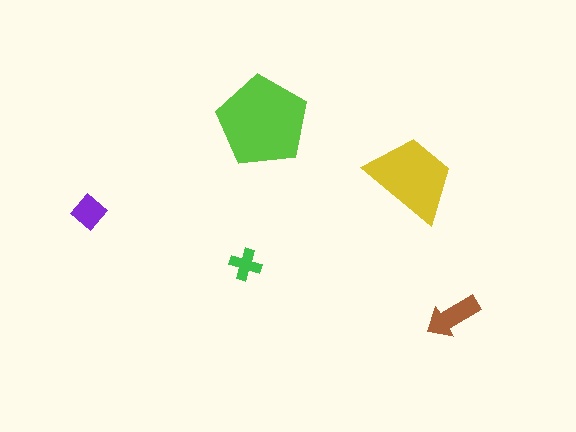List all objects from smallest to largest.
The green cross, the purple diamond, the brown arrow, the yellow trapezoid, the lime pentagon.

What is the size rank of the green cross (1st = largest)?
5th.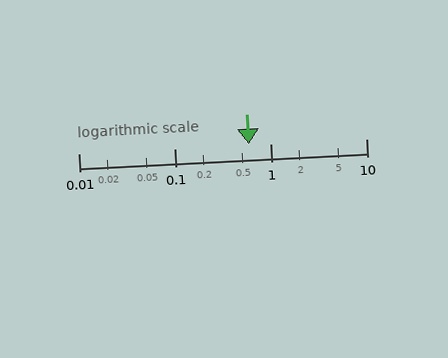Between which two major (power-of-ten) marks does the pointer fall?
The pointer is between 0.1 and 1.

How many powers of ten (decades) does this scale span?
The scale spans 3 decades, from 0.01 to 10.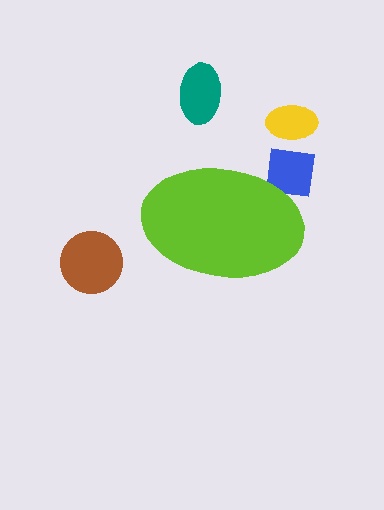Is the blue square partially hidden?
Yes, the blue square is partially hidden behind the lime ellipse.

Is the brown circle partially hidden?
No, the brown circle is fully visible.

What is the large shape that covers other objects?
A lime ellipse.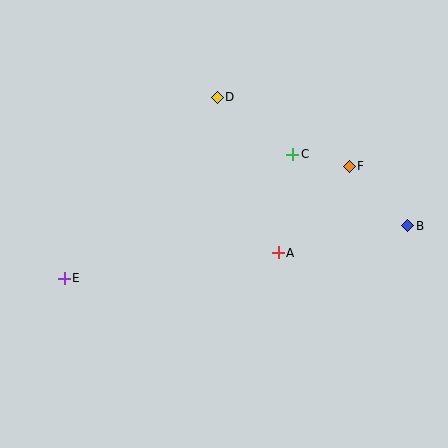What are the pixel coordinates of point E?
Point E is at (64, 278).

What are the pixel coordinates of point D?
Point D is at (217, 97).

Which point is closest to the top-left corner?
Point D is closest to the top-left corner.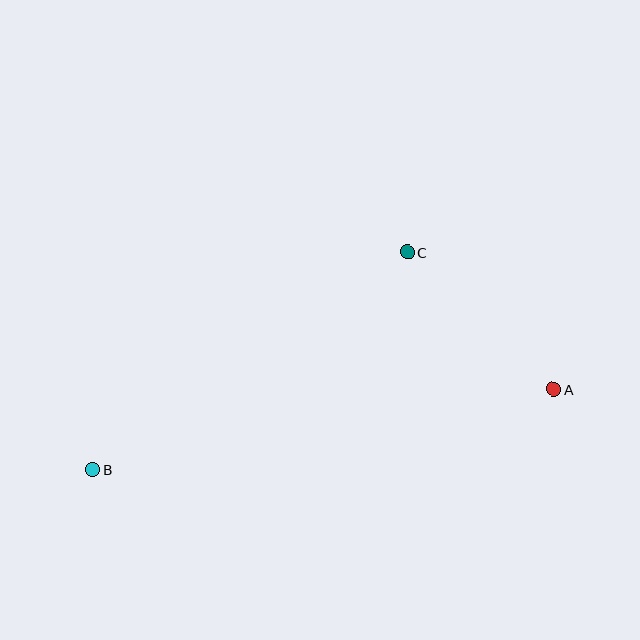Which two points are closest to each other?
Points A and C are closest to each other.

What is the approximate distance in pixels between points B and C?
The distance between B and C is approximately 383 pixels.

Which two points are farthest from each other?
Points A and B are farthest from each other.